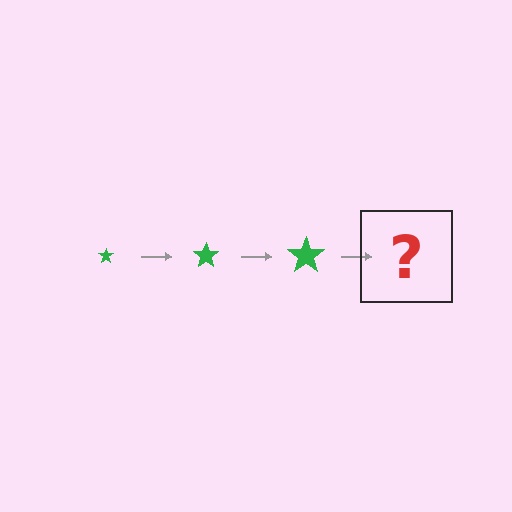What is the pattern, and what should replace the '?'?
The pattern is that the star gets progressively larger each step. The '?' should be a green star, larger than the previous one.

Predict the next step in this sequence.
The next step is a green star, larger than the previous one.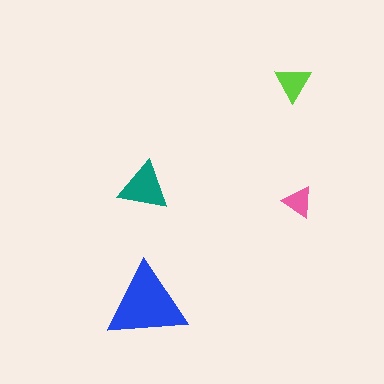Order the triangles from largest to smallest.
the blue one, the teal one, the lime one, the pink one.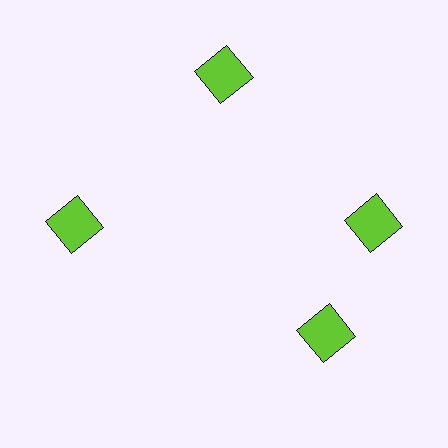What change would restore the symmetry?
The symmetry would be restored by rotating it back into even spacing with its neighbors so that all 4 squares sit at equal angles and equal distance from the center.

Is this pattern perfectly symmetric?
No. The 4 lime squares are arranged in a ring, but one element near the 6 o'clock position is rotated out of alignment along the ring, breaking the 4-fold rotational symmetry.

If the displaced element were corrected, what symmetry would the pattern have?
It would have 4-fold rotational symmetry — the pattern would map onto itself every 90 degrees.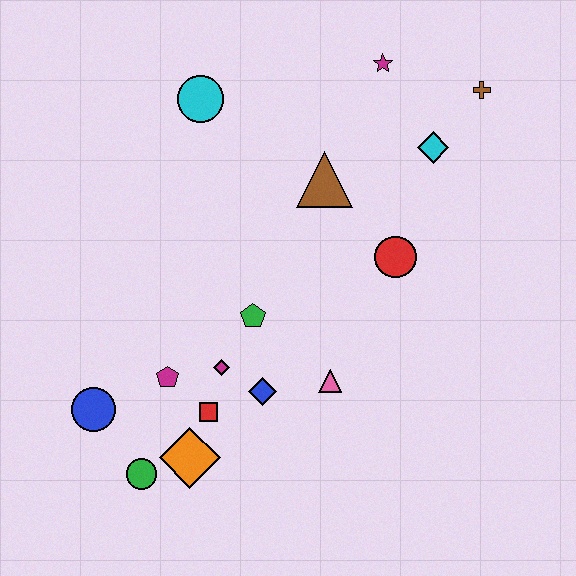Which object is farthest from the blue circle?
The brown cross is farthest from the blue circle.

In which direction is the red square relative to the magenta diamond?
The red square is below the magenta diamond.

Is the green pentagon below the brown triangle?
Yes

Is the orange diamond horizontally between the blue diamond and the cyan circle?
No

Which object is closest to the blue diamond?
The magenta diamond is closest to the blue diamond.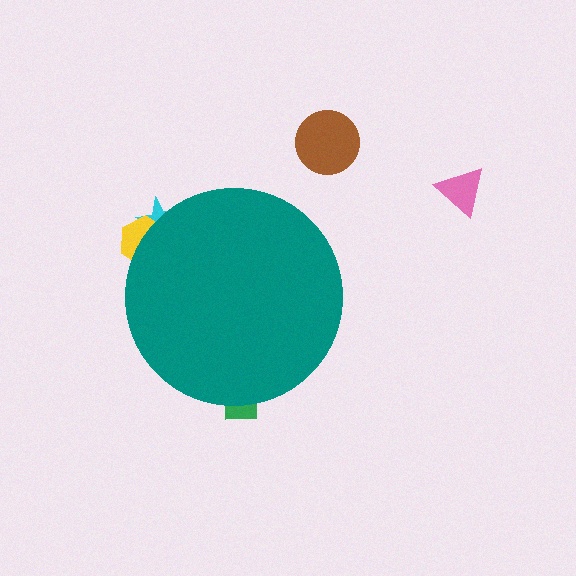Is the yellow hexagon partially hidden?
Yes, the yellow hexagon is partially hidden behind the teal circle.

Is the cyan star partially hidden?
Yes, the cyan star is partially hidden behind the teal circle.